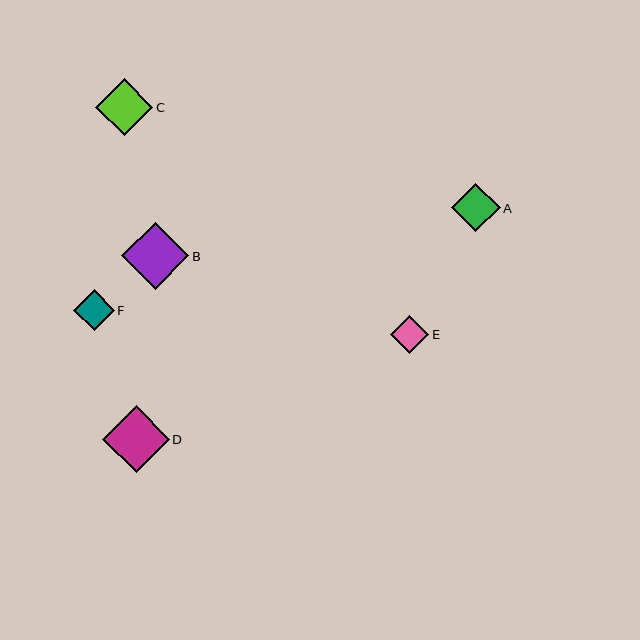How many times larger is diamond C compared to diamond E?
Diamond C is approximately 1.5 times the size of diamond E.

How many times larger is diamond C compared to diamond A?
Diamond C is approximately 1.2 times the size of diamond A.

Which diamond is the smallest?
Diamond E is the smallest with a size of approximately 38 pixels.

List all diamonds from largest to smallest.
From largest to smallest: B, D, C, A, F, E.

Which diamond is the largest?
Diamond B is the largest with a size of approximately 67 pixels.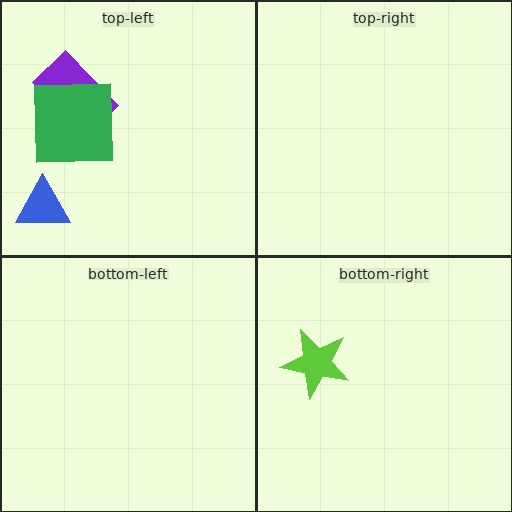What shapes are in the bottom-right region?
The lime star.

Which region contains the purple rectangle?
The top-left region.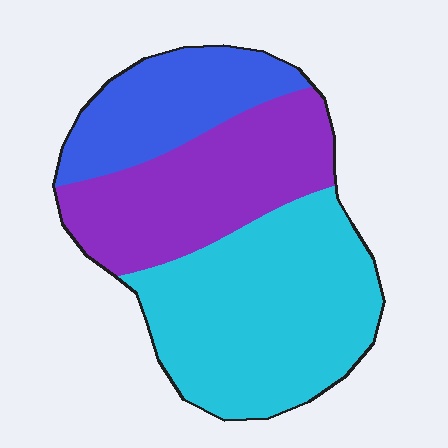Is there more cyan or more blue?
Cyan.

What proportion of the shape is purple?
Purple covers around 35% of the shape.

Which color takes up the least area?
Blue, at roughly 20%.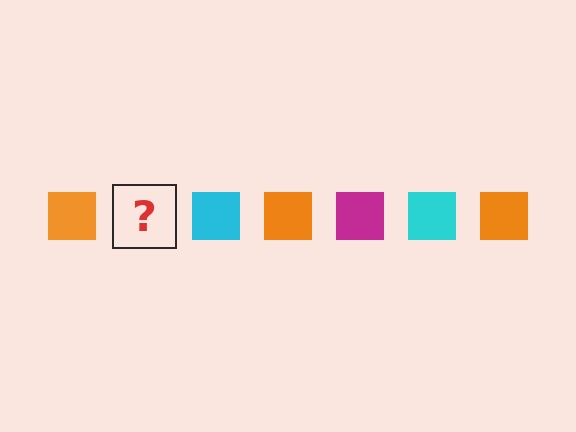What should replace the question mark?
The question mark should be replaced with a magenta square.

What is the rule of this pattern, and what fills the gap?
The rule is that the pattern cycles through orange, magenta, cyan squares. The gap should be filled with a magenta square.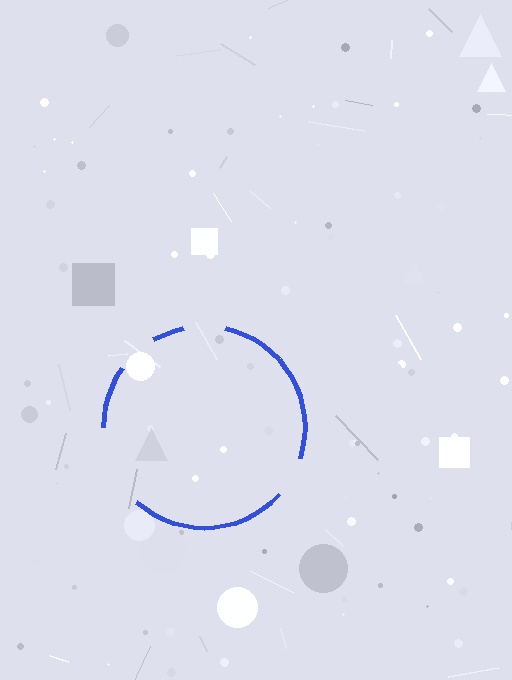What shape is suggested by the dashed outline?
The dashed outline suggests a circle.